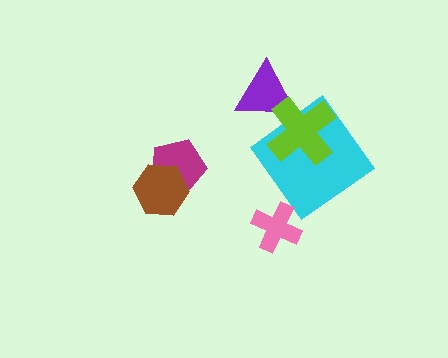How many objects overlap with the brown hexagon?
1 object overlaps with the brown hexagon.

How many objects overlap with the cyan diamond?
1 object overlaps with the cyan diamond.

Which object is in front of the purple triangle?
The lime cross is in front of the purple triangle.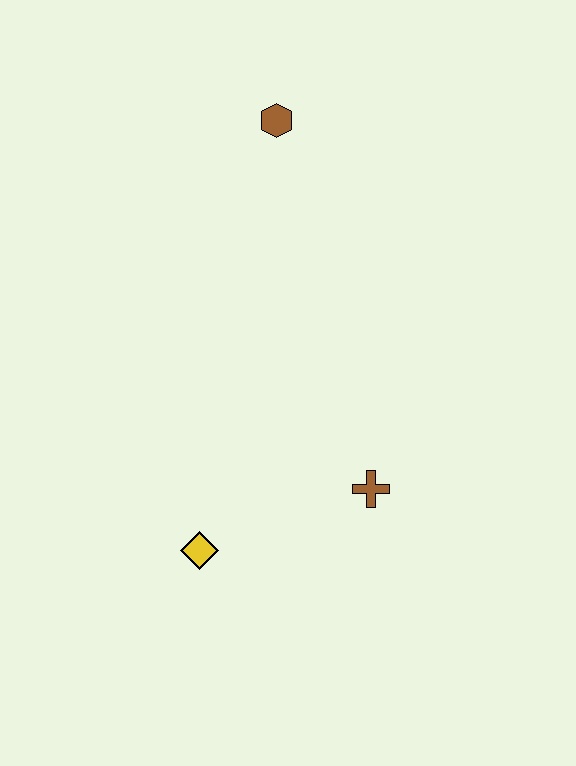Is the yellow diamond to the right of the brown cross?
No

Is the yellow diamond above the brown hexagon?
No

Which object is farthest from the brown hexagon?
The yellow diamond is farthest from the brown hexagon.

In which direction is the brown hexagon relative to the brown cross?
The brown hexagon is above the brown cross.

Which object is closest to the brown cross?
The yellow diamond is closest to the brown cross.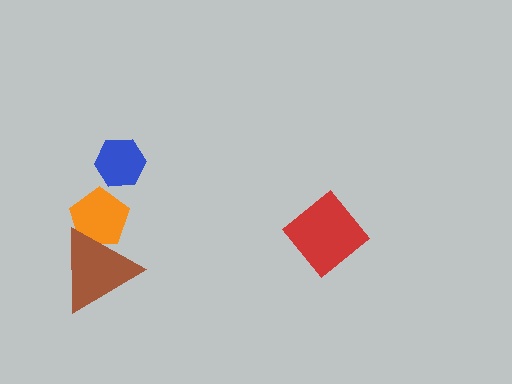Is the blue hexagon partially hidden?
No, no other shape covers it.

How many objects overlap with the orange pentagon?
1 object overlaps with the orange pentagon.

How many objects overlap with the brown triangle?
1 object overlaps with the brown triangle.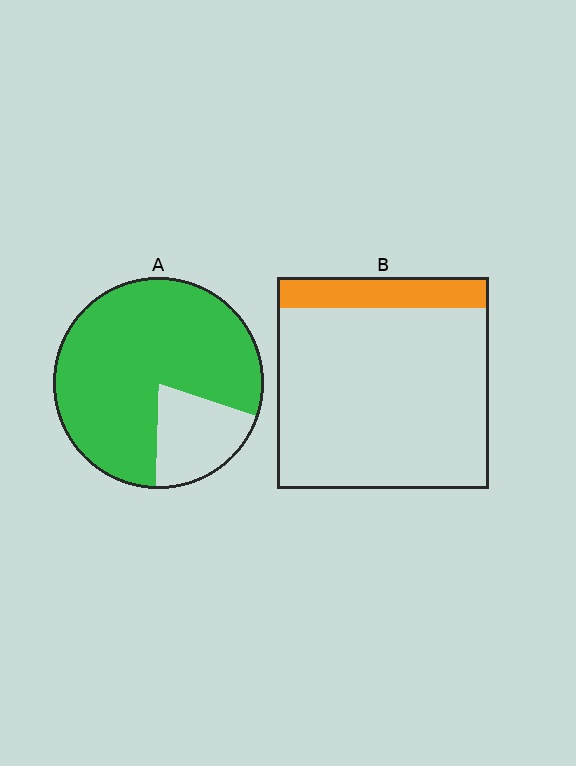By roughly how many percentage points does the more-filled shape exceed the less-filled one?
By roughly 65 percentage points (A over B).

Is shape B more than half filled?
No.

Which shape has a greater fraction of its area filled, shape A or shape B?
Shape A.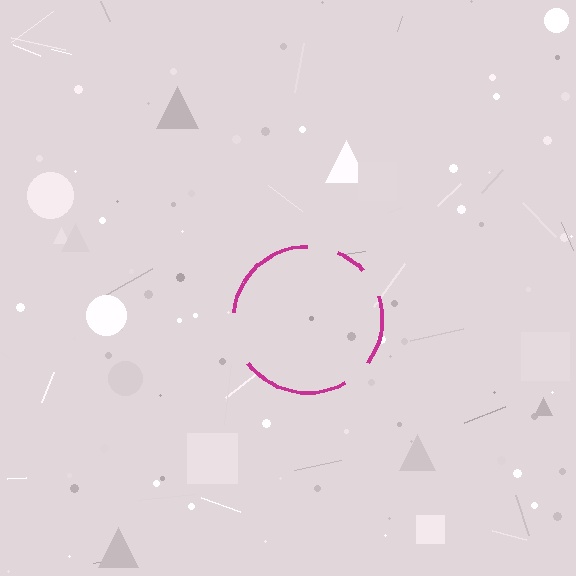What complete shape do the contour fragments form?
The contour fragments form a circle.